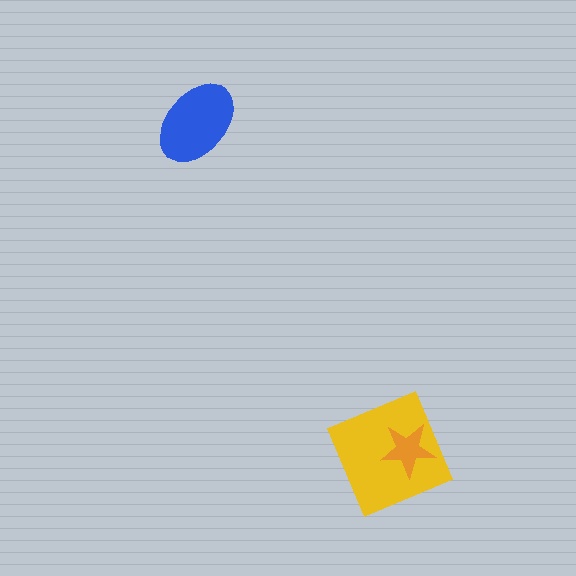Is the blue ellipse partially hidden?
No, no other shape covers it.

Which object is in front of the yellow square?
The orange star is in front of the yellow square.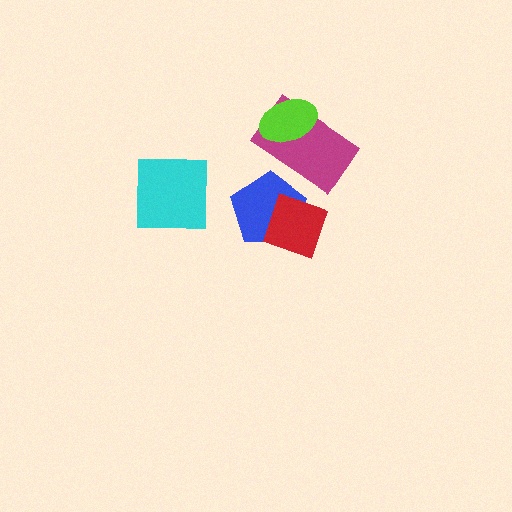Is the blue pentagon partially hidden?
Yes, it is partially covered by another shape.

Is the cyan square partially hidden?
No, no other shape covers it.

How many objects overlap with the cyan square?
0 objects overlap with the cyan square.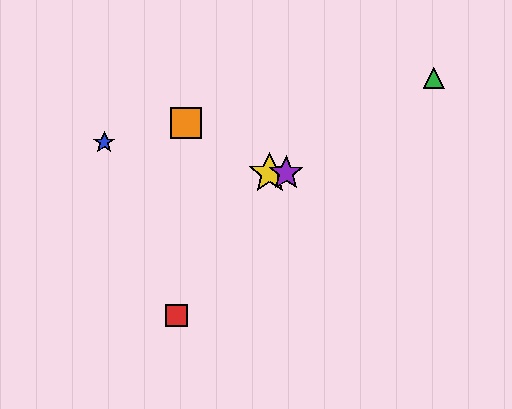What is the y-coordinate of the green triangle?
The green triangle is at y≈78.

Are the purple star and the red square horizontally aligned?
No, the purple star is at y≈173 and the red square is at y≈315.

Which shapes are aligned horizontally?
The yellow star, the purple star are aligned horizontally.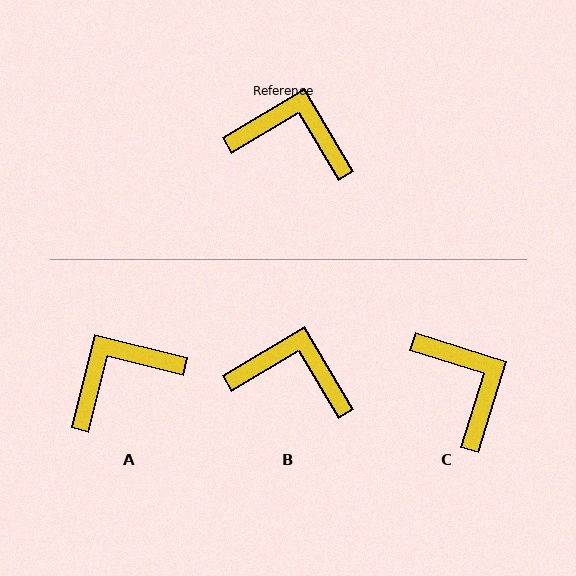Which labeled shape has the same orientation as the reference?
B.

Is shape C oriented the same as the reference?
No, it is off by about 48 degrees.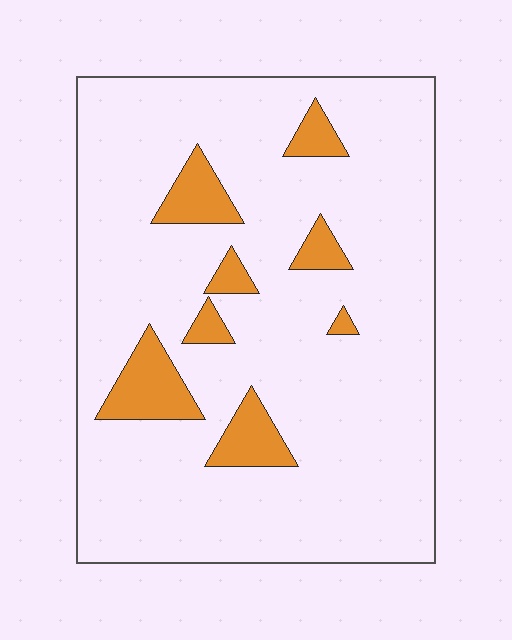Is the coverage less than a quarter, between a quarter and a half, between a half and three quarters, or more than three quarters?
Less than a quarter.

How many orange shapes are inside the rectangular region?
8.